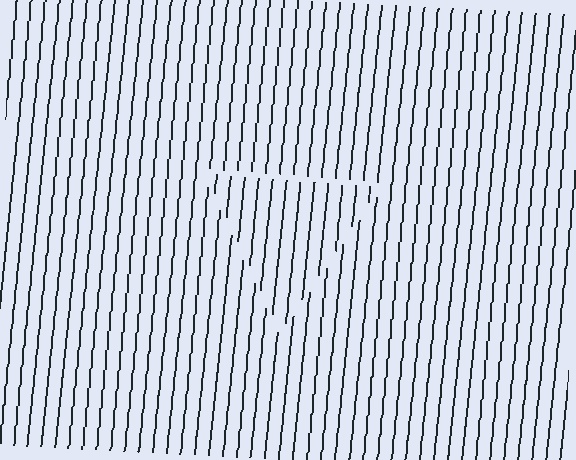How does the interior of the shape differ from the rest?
The interior of the shape contains the same grating, shifted by half a period — the contour is defined by the phase discontinuity where line-ends from the inner and outer gratings abut.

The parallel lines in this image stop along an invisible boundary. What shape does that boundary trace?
An illusory triangle. The interior of the shape contains the same grating, shifted by half a period — the contour is defined by the phase discontinuity where line-ends from the inner and outer gratings abut.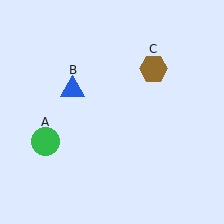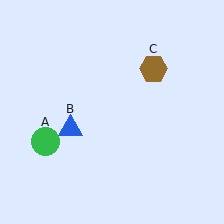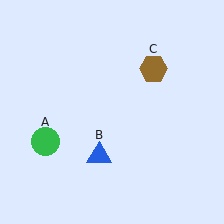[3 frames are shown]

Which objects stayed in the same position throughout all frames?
Green circle (object A) and brown hexagon (object C) remained stationary.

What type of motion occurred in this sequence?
The blue triangle (object B) rotated counterclockwise around the center of the scene.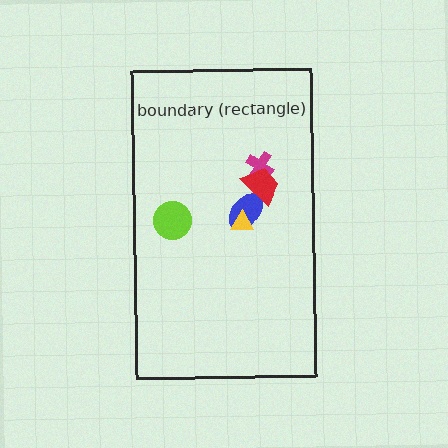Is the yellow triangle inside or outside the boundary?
Inside.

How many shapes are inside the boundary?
5 inside, 0 outside.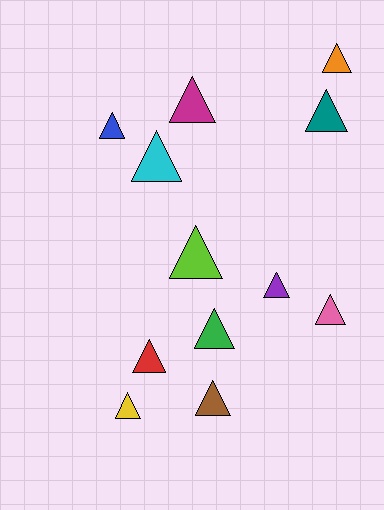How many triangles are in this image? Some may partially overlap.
There are 12 triangles.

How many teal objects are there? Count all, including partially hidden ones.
There is 1 teal object.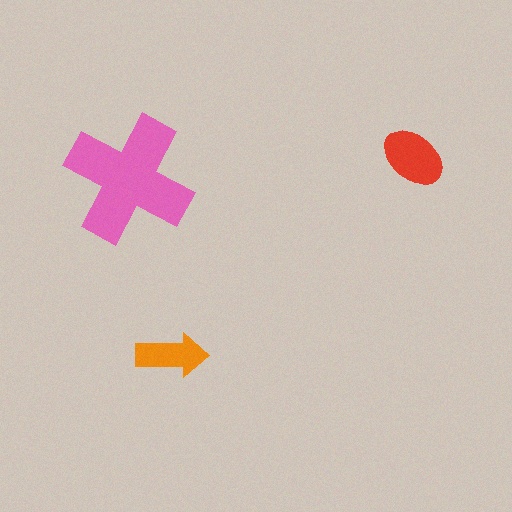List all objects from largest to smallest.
The pink cross, the red ellipse, the orange arrow.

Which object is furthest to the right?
The red ellipse is rightmost.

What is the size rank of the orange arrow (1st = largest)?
3rd.